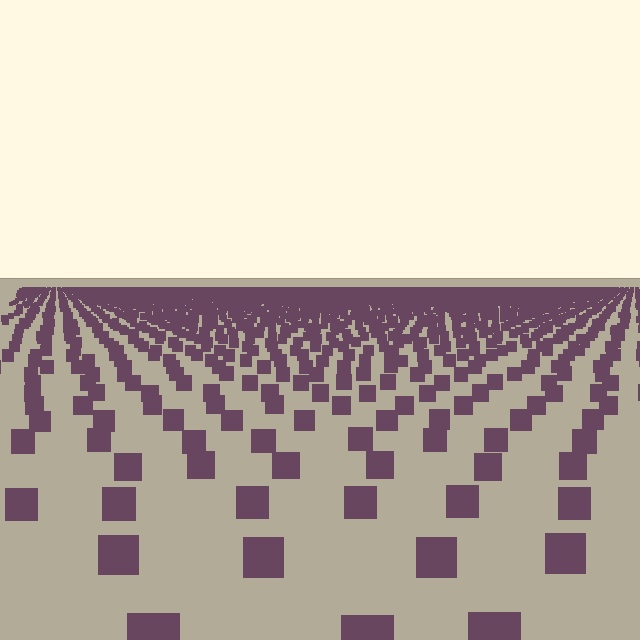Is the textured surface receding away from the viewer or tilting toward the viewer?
The surface is receding away from the viewer. Texture elements get smaller and denser toward the top.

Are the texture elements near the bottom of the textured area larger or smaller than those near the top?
Larger. Near the bottom, elements are closer to the viewer and appear at a bigger on-screen size.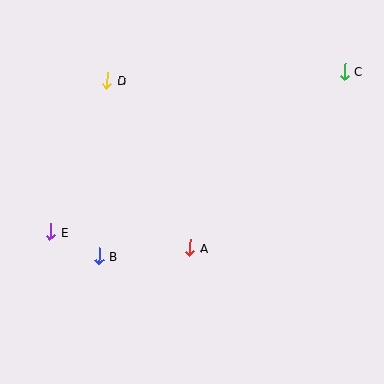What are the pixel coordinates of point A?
Point A is at (190, 248).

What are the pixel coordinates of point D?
Point D is at (107, 80).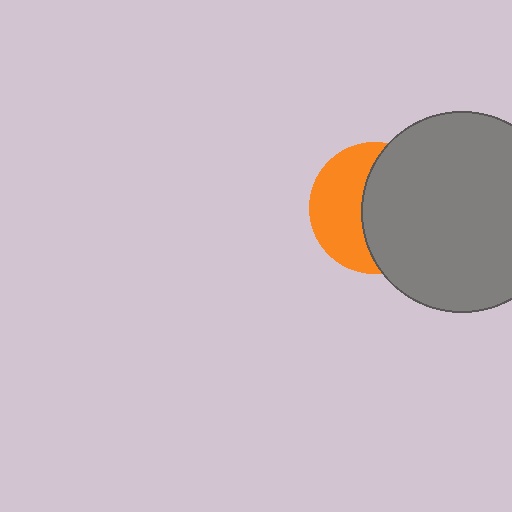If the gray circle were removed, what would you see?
You would see the complete orange circle.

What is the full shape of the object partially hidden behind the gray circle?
The partially hidden object is an orange circle.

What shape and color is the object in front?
The object in front is a gray circle.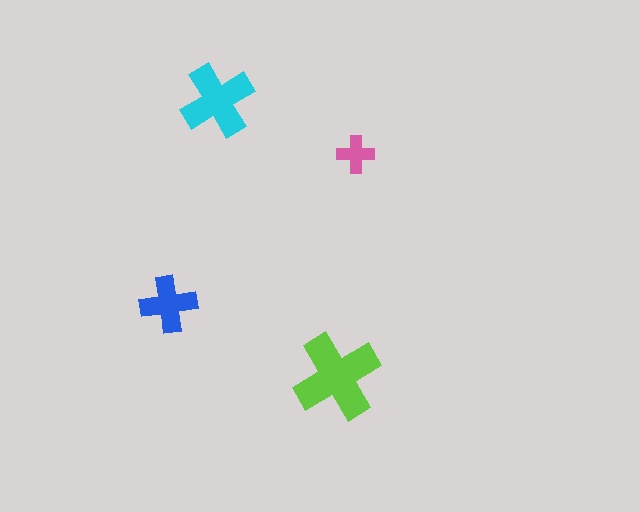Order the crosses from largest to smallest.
the lime one, the cyan one, the blue one, the pink one.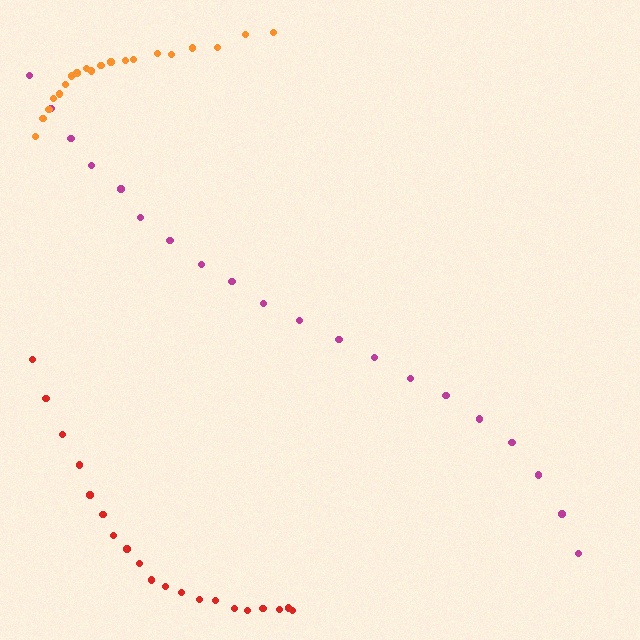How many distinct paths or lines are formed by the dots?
There are 3 distinct paths.